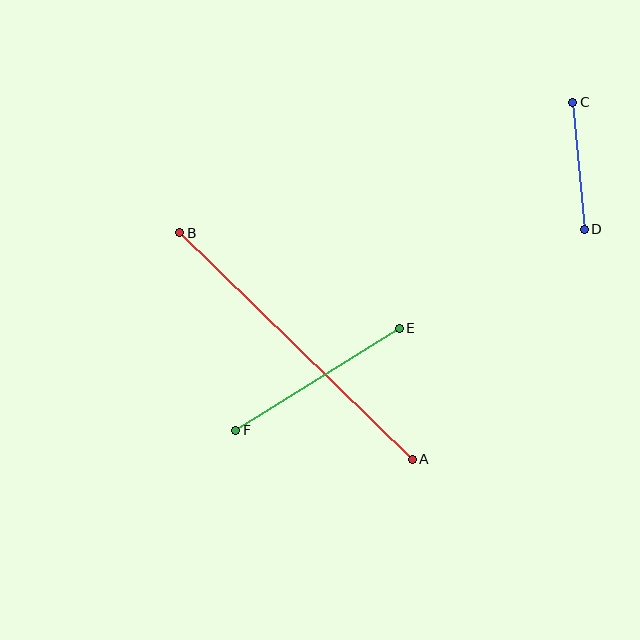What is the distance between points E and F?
The distance is approximately 193 pixels.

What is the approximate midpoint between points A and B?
The midpoint is at approximately (296, 346) pixels.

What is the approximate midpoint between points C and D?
The midpoint is at approximately (579, 166) pixels.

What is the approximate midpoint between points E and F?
The midpoint is at approximately (318, 379) pixels.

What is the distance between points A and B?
The distance is approximately 325 pixels.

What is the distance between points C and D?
The distance is approximately 128 pixels.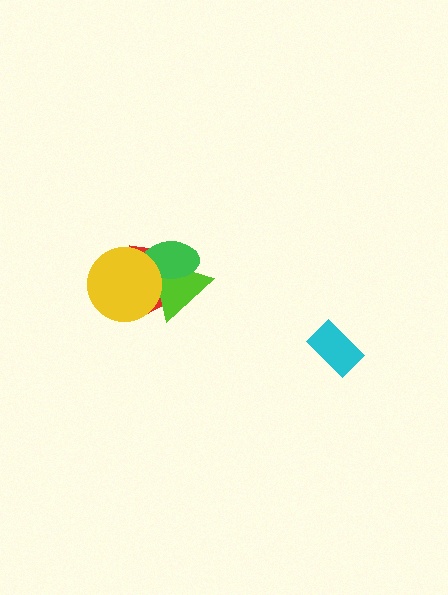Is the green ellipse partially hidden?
Yes, it is partially covered by another shape.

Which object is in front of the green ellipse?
The yellow circle is in front of the green ellipse.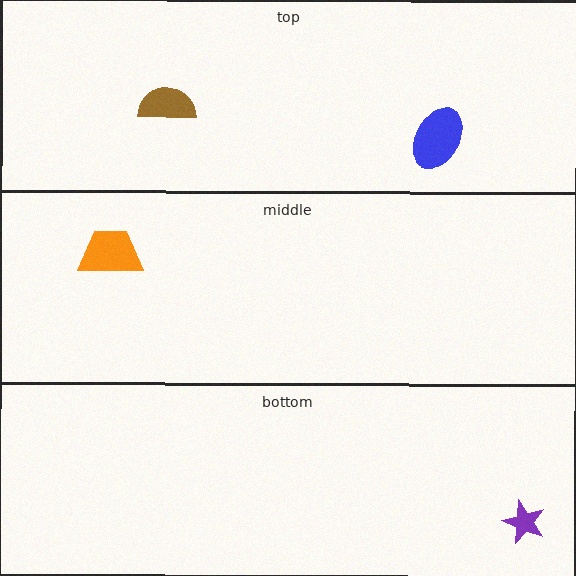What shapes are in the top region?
The blue ellipse, the brown semicircle.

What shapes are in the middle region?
The orange trapezoid.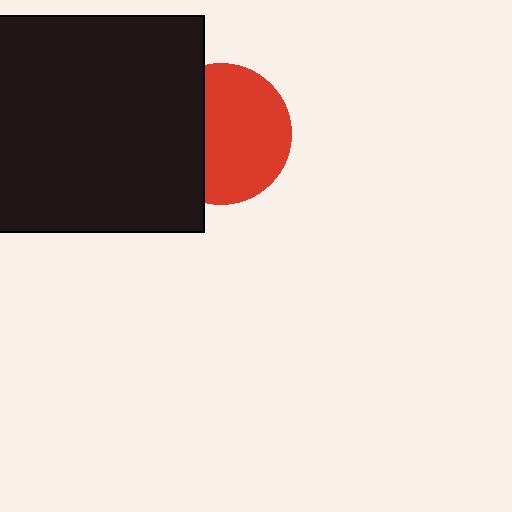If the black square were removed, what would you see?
You would see the complete red circle.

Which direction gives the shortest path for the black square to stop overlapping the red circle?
Moving left gives the shortest separation.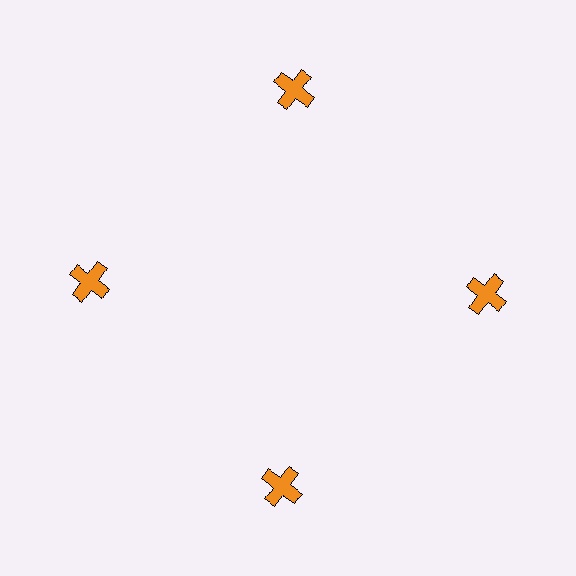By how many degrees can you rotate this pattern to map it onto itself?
The pattern maps onto itself every 90 degrees of rotation.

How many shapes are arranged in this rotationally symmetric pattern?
There are 4 shapes, arranged in 4 groups of 1.